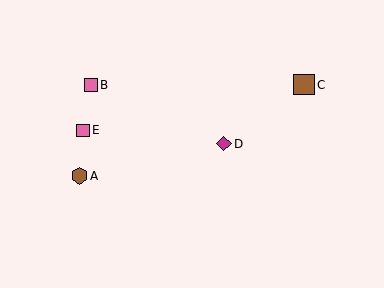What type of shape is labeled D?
Shape D is a magenta diamond.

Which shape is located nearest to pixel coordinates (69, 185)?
The brown hexagon (labeled A) at (79, 176) is nearest to that location.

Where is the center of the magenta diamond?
The center of the magenta diamond is at (224, 144).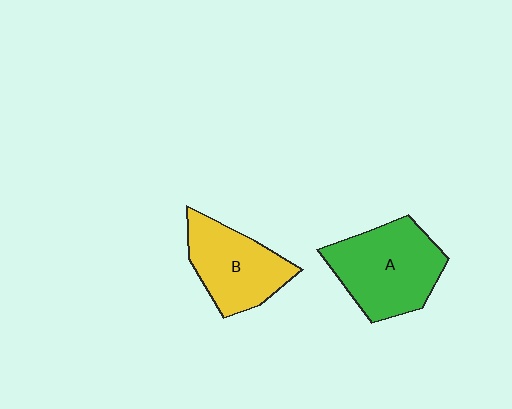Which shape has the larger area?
Shape A (green).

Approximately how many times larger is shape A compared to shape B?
Approximately 1.2 times.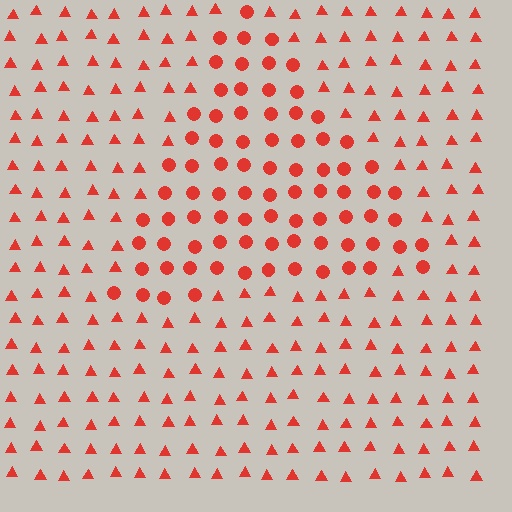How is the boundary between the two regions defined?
The boundary is defined by a change in element shape: circles inside vs. triangles outside. All elements share the same color and spacing.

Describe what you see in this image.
The image is filled with small red elements arranged in a uniform grid. A triangle-shaped region contains circles, while the surrounding area contains triangles. The boundary is defined purely by the change in element shape.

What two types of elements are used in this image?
The image uses circles inside the triangle region and triangles outside it.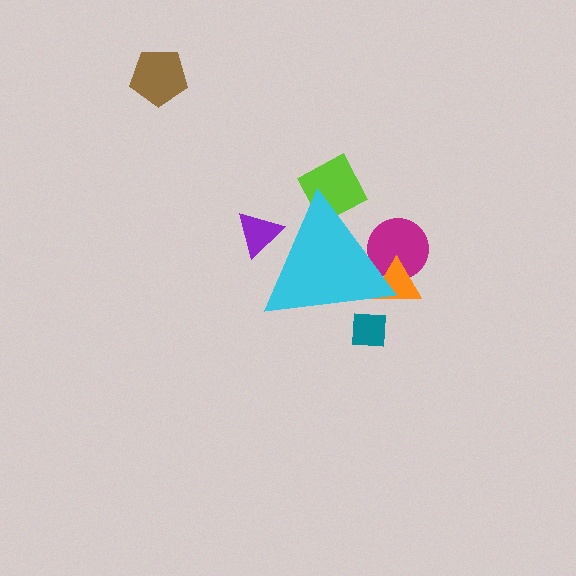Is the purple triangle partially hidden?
Yes, the purple triangle is partially hidden behind the cyan triangle.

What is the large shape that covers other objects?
A cyan triangle.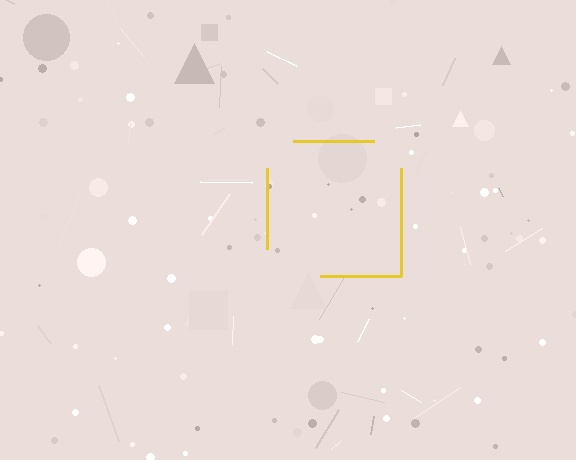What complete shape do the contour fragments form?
The contour fragments form a square.